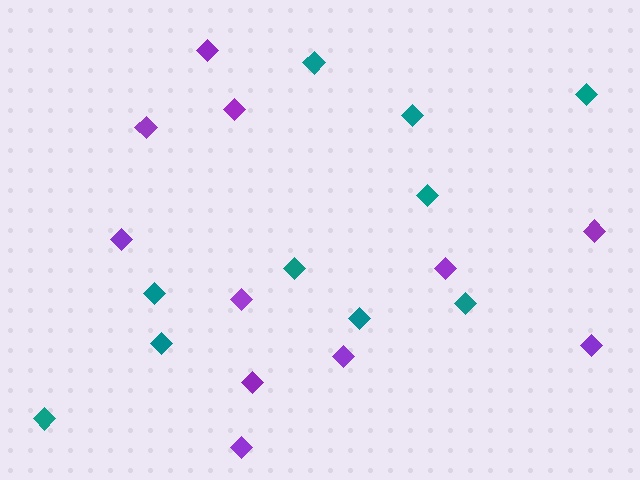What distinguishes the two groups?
There are 2 groups: one group of teal diamonds (10) and one group of purple diamonds (11).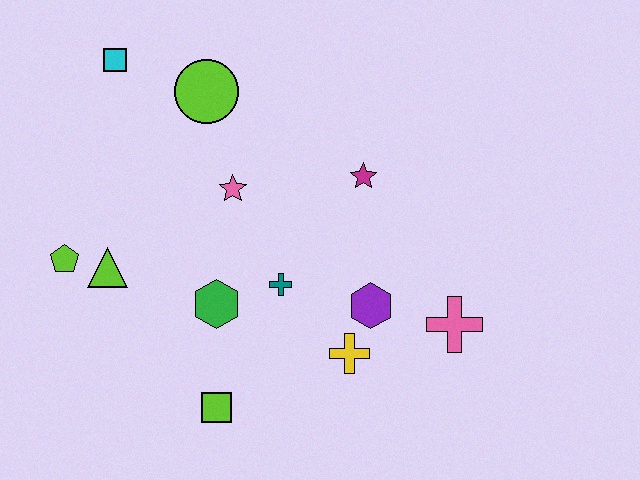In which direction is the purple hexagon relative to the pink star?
The purple hexagon is to the right of the pink star.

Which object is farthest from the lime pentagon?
The pink cross is farthest from the lime pentagon.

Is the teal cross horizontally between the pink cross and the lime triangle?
Yes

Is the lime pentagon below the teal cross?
No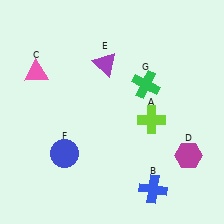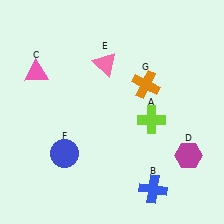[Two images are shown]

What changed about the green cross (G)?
In Image 1, G is green. In Image 2, it changed to orange.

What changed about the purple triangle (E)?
In Image 1, E is purple. In Image 2, it changed to pink.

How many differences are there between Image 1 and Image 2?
There are 2 differences between the two images.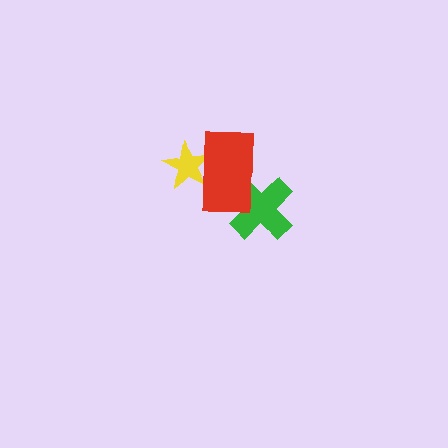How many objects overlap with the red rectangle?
2 objects overlap with the red rectangle.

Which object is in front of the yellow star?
The red rectangle is in front of the yellow star.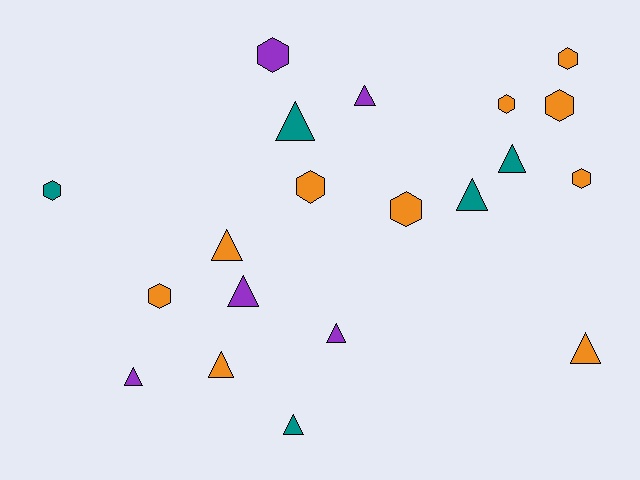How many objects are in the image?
There are 20 objects.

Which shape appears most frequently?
Triangle, with 11 objects.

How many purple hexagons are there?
There is 1 purple hexagon.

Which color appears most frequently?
Orange, with 10 objects.